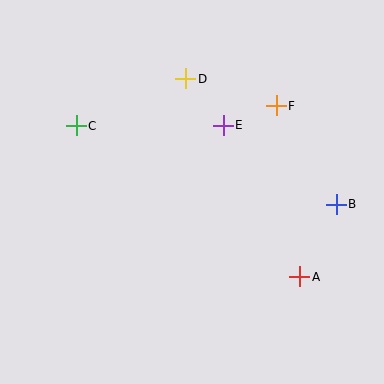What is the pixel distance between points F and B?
The distance between F and B is 116 pixels.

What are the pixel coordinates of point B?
Point B is at (336, 204).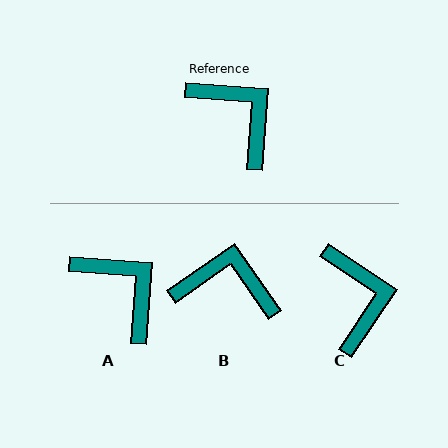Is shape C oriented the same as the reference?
No, it is off by about 30 degrees.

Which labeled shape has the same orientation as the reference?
A.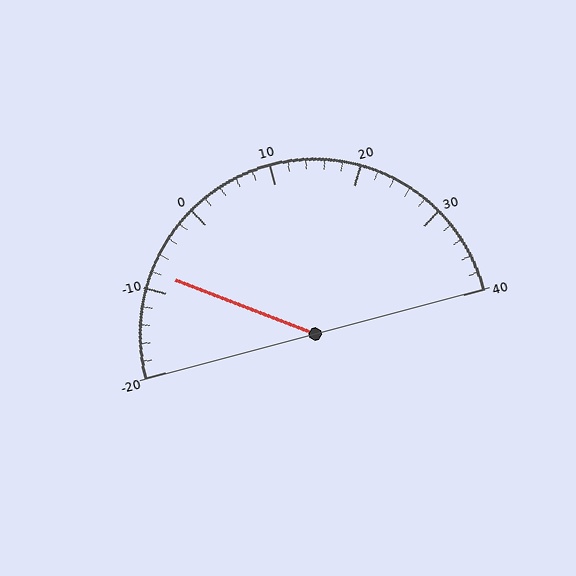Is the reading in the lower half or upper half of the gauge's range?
The reading is in the lower half of the range (-20 to 40).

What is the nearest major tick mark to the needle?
The nearest major tick mark is -10.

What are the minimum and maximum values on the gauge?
The gauge ranges from -20 to 40.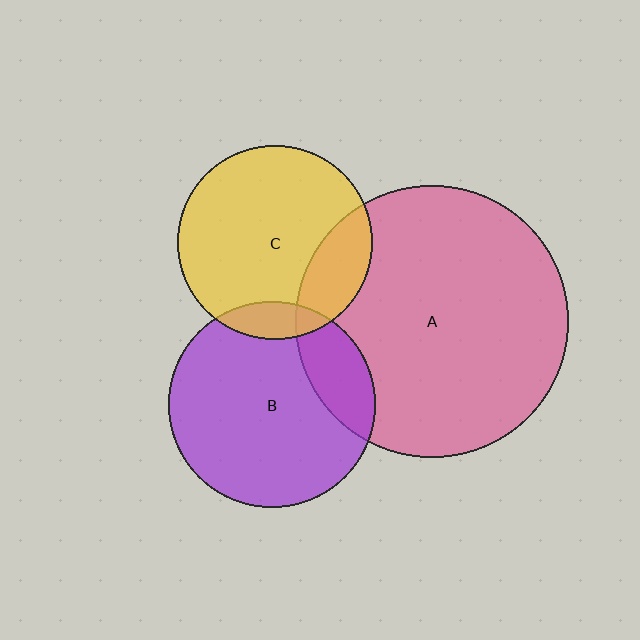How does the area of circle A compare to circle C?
Approximately 2.0 times.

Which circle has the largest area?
Circle A (pink).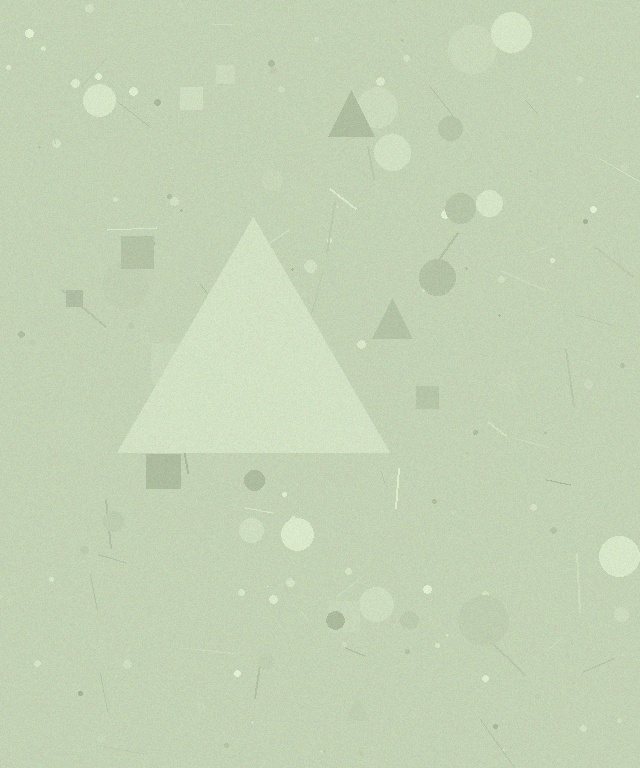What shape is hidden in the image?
A triangle is hidden in the image.